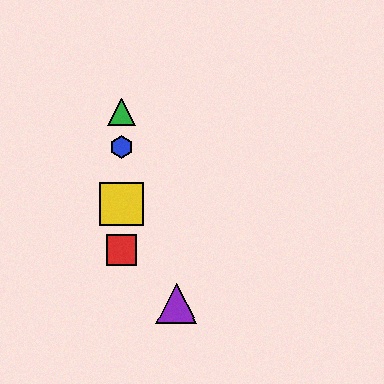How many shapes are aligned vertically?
4 shapes (the red square, the blue hexagon, the green triangle, the yellow square) are aligned vertically.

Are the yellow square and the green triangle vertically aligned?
Yes, both are at x≈122.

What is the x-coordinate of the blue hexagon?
The blue hexagon is at x≈122.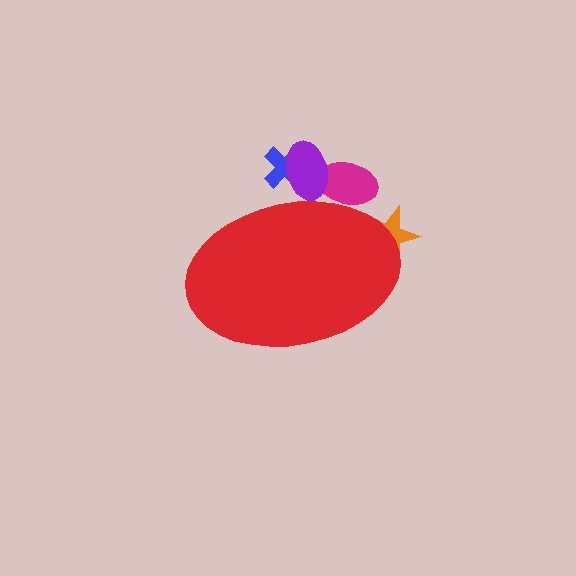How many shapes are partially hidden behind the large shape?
4 shapes are partially hidden.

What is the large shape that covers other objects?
A red ellipse.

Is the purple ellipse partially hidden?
Yes, the purple ellipse is partially hidden behind the red ellipse.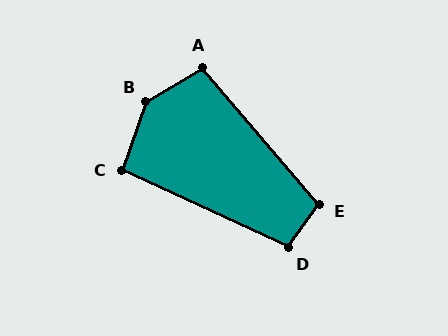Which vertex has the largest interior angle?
B, at approximately 140 degrees.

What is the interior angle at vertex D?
Approximately 101 degrees (obtuse).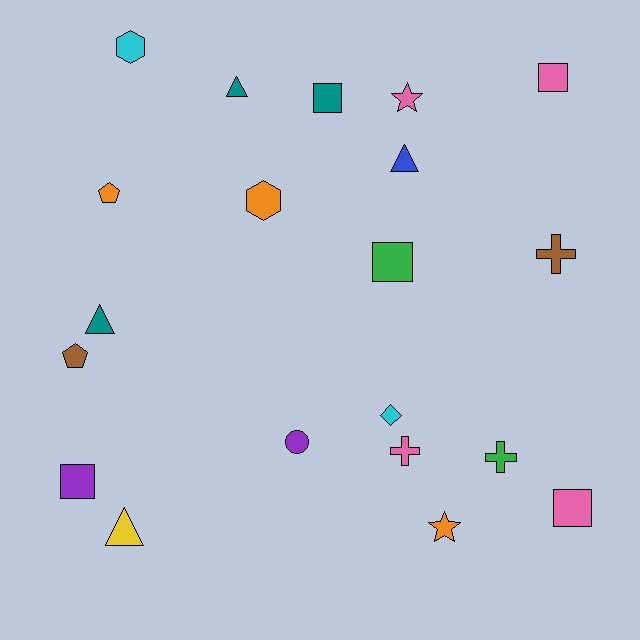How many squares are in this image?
There are 5 squares.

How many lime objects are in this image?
There are no lime objects.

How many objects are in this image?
There are 20 objects.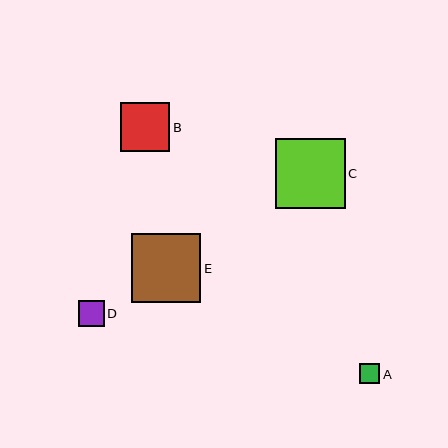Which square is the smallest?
Square A is the smallest with a size of approximately 20 pixels.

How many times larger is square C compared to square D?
Square C is approximately 2.7 times the size of square D.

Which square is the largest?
Square C is the largest with a size of approximately 70 pixels.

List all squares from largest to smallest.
From largest to smallest: C, E, B, D, A.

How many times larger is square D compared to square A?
Square D is approximately 1.3 times the size of square A.